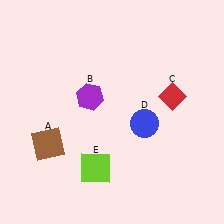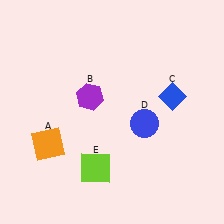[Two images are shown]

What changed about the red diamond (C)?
In Image 1, C is red. In Image 2, it changed to blue.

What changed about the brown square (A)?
In Image 1, A is brown. In Image 2, it changed to orange.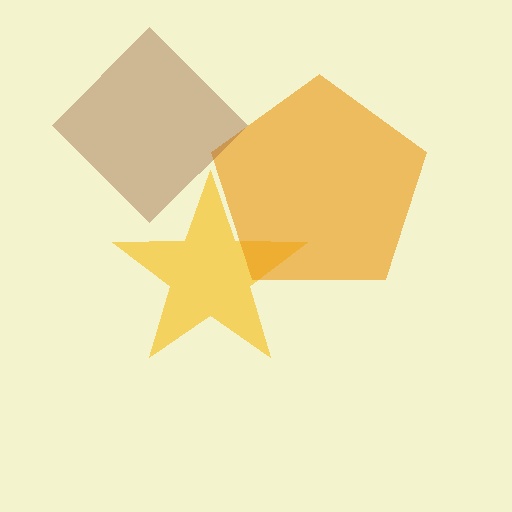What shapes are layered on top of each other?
The layered shapes are: a yellow star, an orange pentagon, a brown diamond.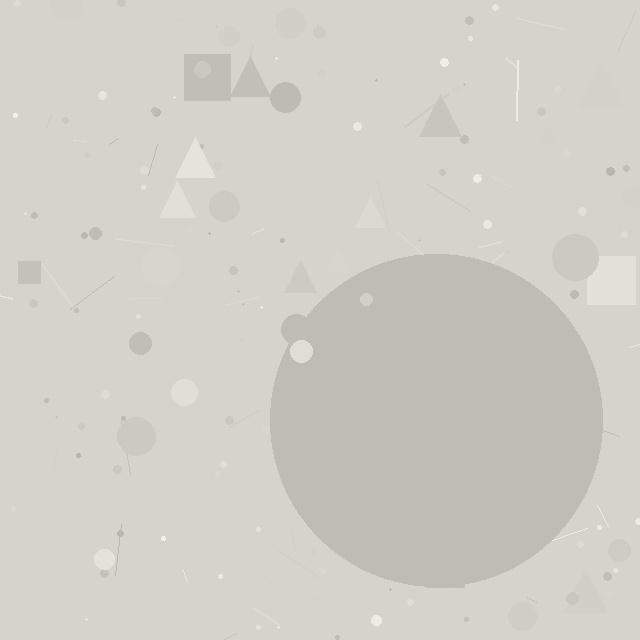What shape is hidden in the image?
A circle is hidden in the image.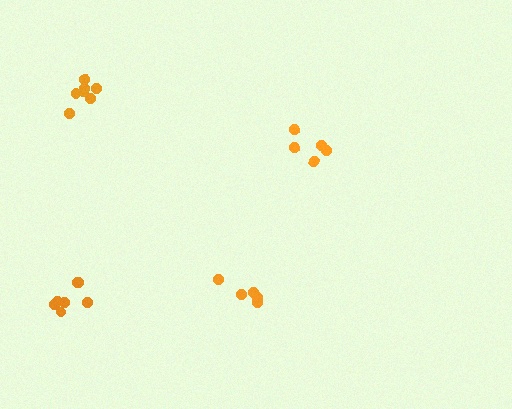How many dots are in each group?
Group 1: 7 dots, Group 2: 5 dots, Group 3: 5 dots, Group 4: 7 dots (24 total).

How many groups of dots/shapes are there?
There are 4 groups.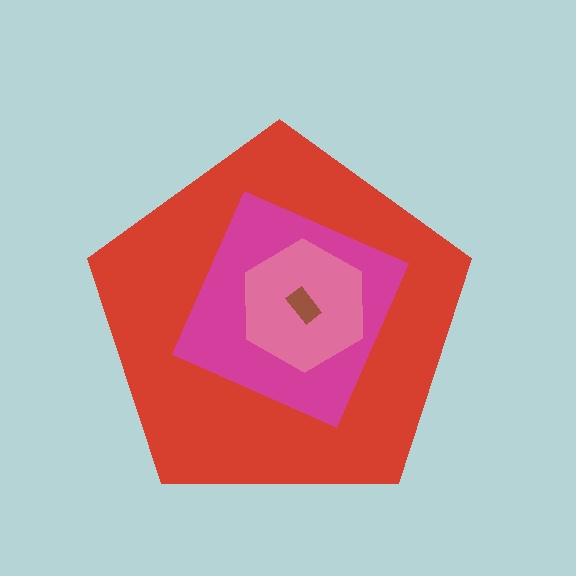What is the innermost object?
The brown rectangle.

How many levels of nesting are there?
4.